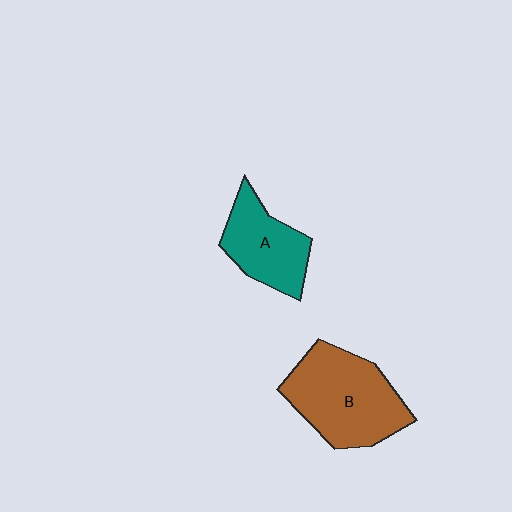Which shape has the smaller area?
Shape A (teal).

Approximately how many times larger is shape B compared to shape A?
Approximately 1.5 times.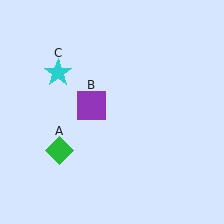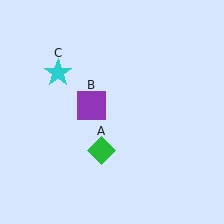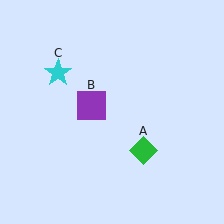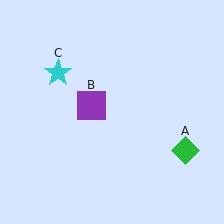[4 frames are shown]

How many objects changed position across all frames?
1 object changed position: green diamond (object A).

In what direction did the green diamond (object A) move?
The green diamond (object A) moved right.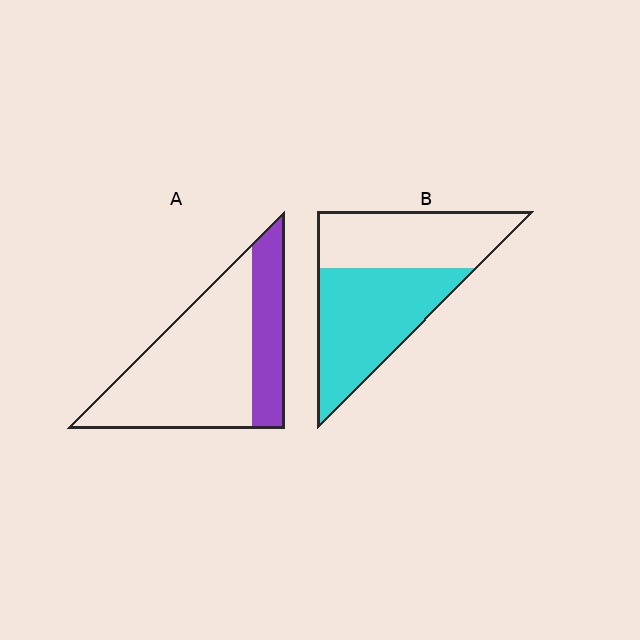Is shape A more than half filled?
No.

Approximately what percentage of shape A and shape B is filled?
A is approximately 30% and B is approximately 55%.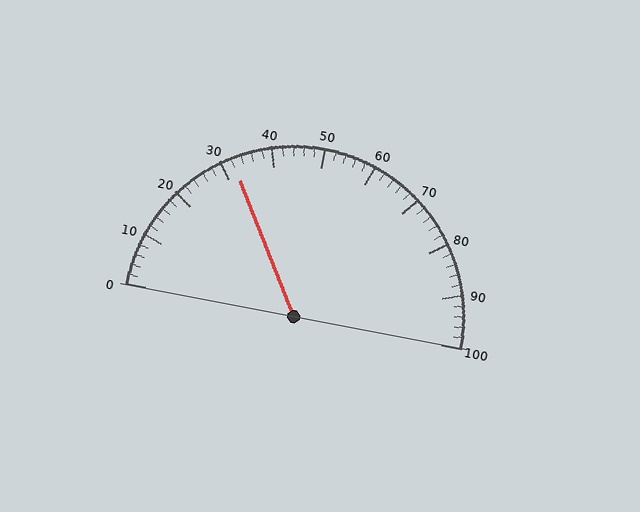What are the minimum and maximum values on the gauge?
The gauge ranges from 0 to 100.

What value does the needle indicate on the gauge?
The needle indicates approximately 32.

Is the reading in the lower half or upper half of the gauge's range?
The reading is in the lower half of the range (0 to 100).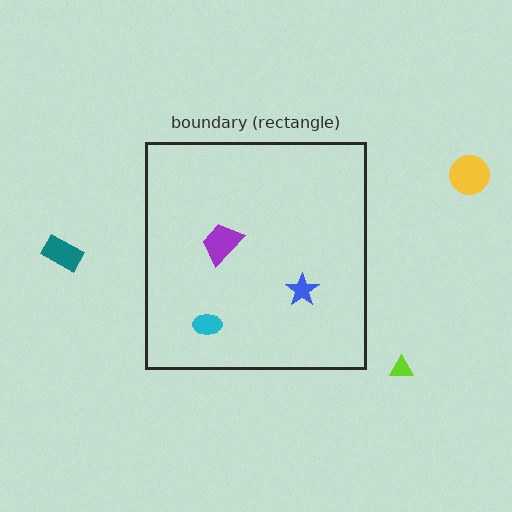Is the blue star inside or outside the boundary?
Inside.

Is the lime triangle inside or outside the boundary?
Outside.